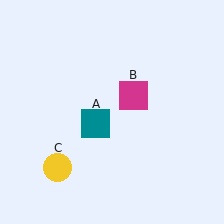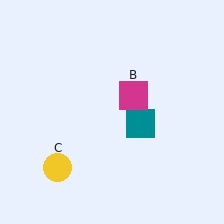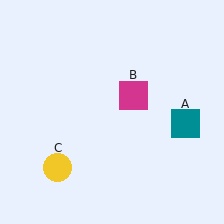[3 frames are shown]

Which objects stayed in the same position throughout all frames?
Magenta square (object B) and yellow circle (object C) remained stationary.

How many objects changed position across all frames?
1 object changed position: teal square (object A).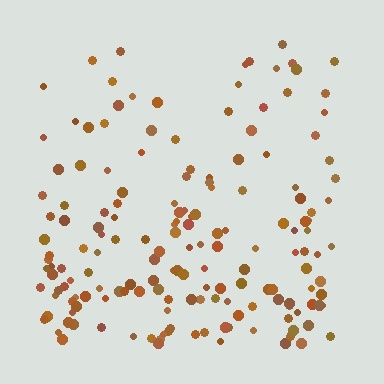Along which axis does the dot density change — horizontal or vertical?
Vertical.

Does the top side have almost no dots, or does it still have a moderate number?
Still a moderate number, just noticeably fewer than the bottom.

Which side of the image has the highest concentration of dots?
The bottom.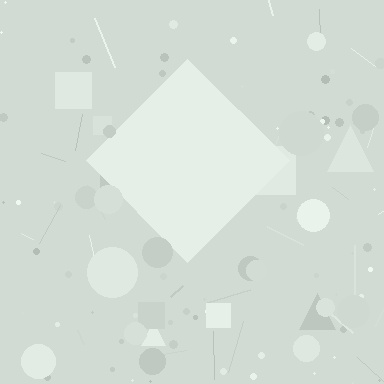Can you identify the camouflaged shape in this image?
The camouflaged shape is a diamond.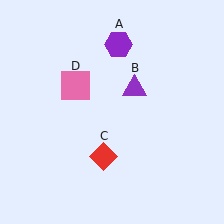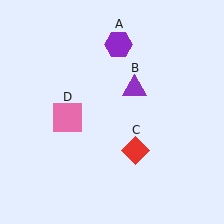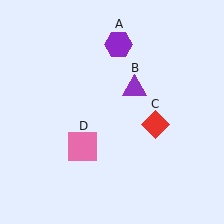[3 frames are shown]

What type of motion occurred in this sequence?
The red diamond (object C), pink square (object D) rotated counterclockwise around the center of the scene.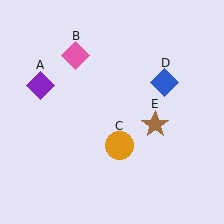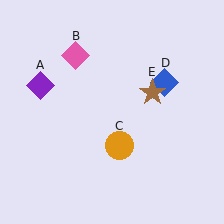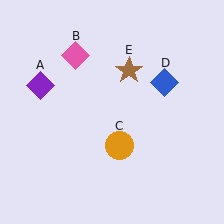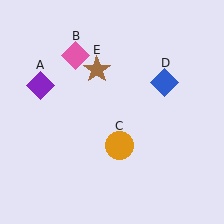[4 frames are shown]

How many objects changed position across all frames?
1 object changed position: brown star (object E).